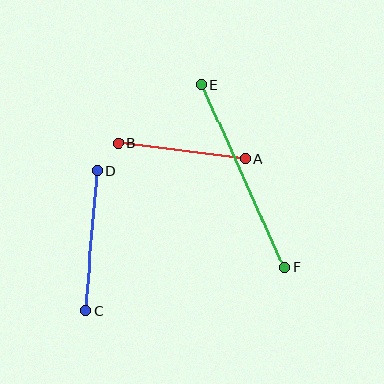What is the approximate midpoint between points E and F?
The midpoint is at approximately (243, 176) pixels.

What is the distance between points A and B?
The distance is approximately 128 pixels.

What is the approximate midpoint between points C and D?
The midpoint is at approximately (91, 241) pixels.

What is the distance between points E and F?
The distance is approximately 201 pixels.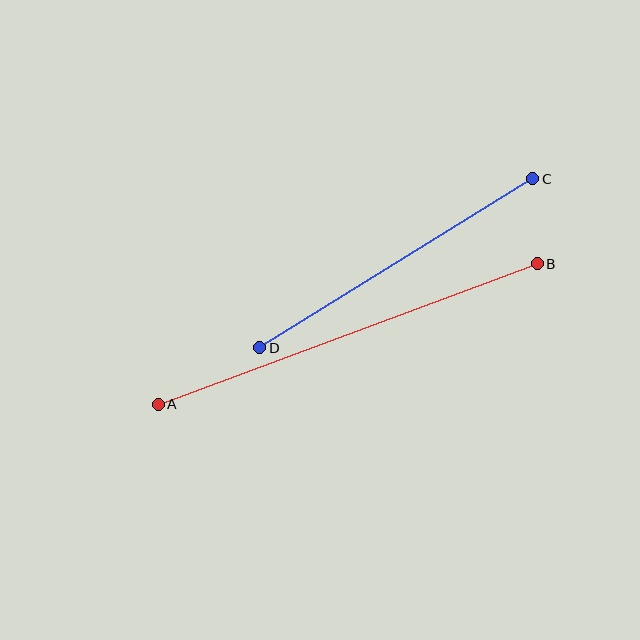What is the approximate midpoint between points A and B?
The midpoint is at approximately (348, 334) pixels.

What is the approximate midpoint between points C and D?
The midpoint is at approximately (396, 263) pixels.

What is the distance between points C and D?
The distance is approximately 321 pixels.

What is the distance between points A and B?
The distance is approximately 404 pixels.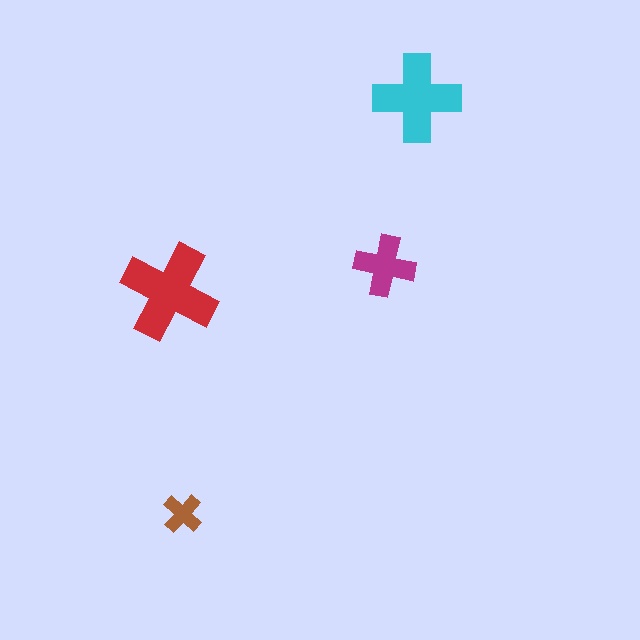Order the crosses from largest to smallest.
the red one, the cyan one, the magenta one, the brown one.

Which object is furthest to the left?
The red cross is leftmost.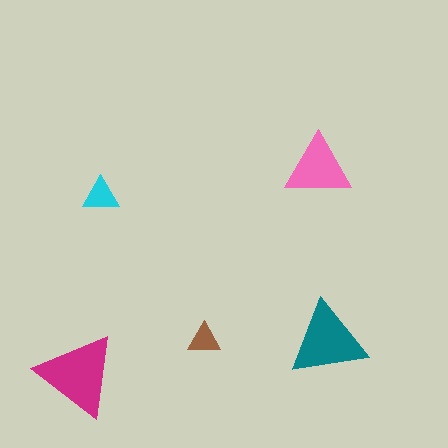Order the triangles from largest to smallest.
the magenta one, the teal one, the pink one, the cyan one, the brown one.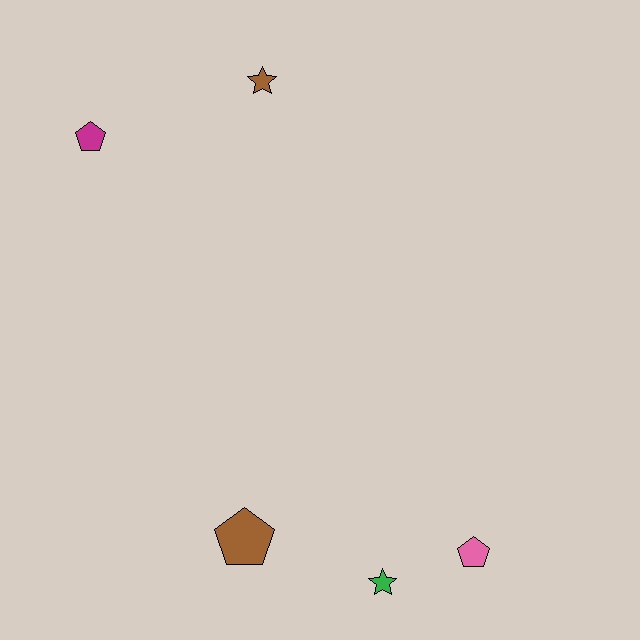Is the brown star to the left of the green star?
Yes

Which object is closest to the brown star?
The magenta pentagon is closest to the brown star.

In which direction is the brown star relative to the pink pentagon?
The brown star is above the pink pentagon.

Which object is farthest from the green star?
The magenta pentagon is farthest from the green star.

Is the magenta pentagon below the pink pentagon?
No